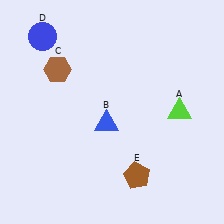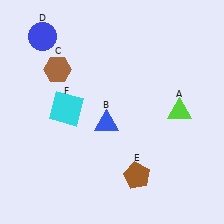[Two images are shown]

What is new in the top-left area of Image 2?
A cyan square (F) was added in the top-left area of Image 2.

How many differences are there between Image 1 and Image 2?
There is 1 difference between the two images.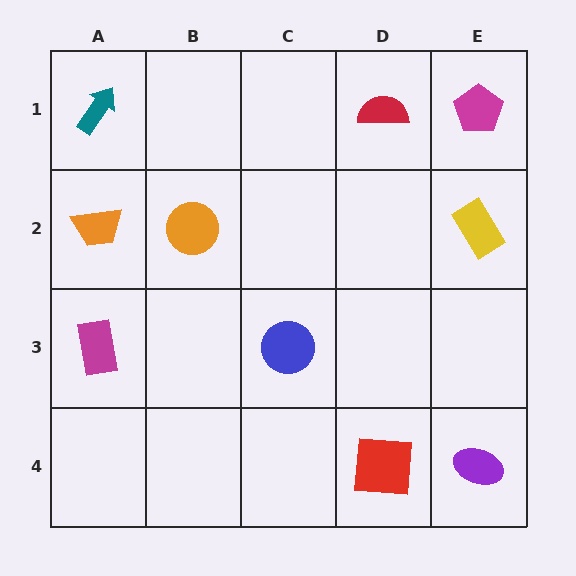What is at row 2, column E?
A yellow rectangle.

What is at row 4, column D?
A red square.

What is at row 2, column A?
An orange trapezoid.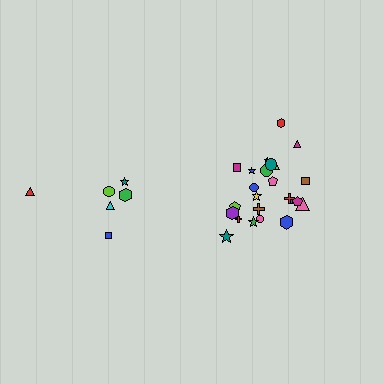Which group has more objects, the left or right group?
The right group.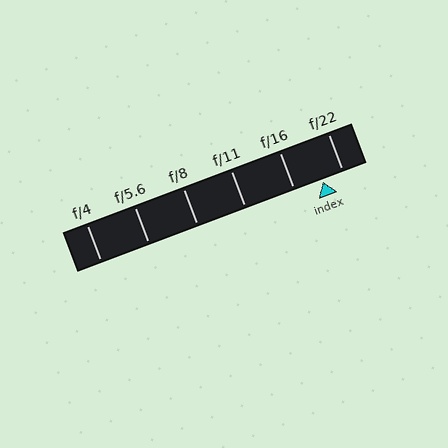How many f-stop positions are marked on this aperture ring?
There are 6 f-stop positions marked.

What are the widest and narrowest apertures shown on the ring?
The widest aperture shown is f/4 and the narrowest is f/22.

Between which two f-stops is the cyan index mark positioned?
The index mark is between f/16 and f/22.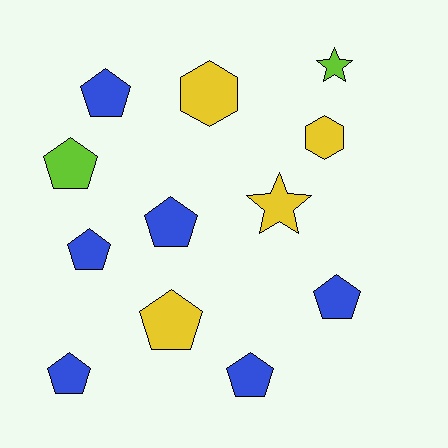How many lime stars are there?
There is 1 lime star.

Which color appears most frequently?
Blue, with 6 objects.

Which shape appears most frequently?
Pentagon, with 8 objects.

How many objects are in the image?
There are 12 objects.